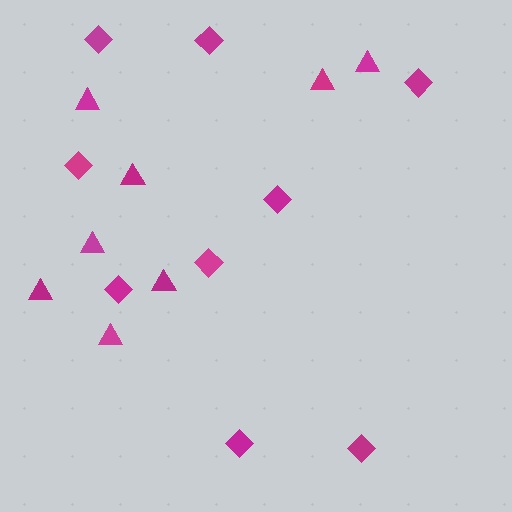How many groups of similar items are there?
There are 2 groups: one group of diamonds (9) and one group of triangles (8).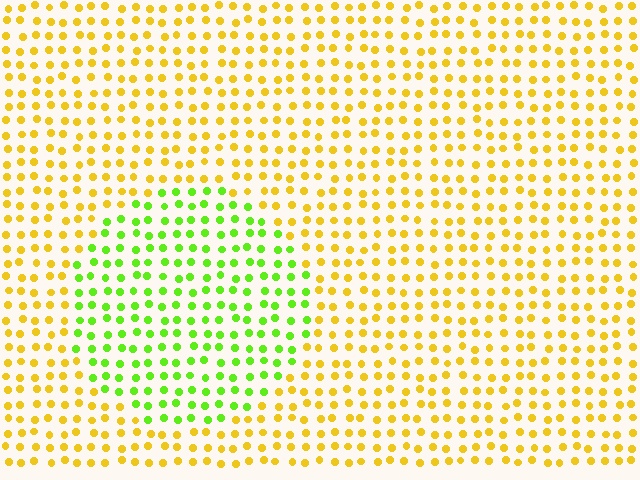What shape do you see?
I see a circle.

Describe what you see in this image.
The image is filled with small yellow elements in a uniform arrangement. A circle-shaped region is visible where the elements are tinted to a slightly different hue, forming a subtle color boundary.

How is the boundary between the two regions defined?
The boundary is defined purely by a slight shift in hue (about 52 degrees). Spacing, size, and orientation are identical on both sides.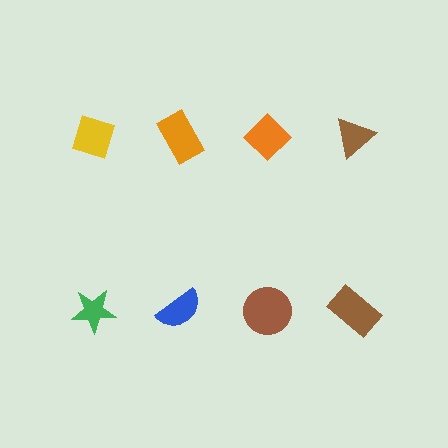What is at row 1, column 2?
An orange rectangle.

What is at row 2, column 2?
A blue semicircle.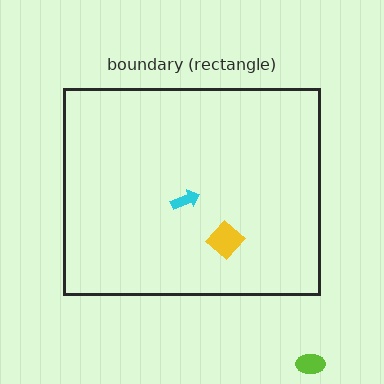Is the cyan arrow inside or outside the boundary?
Inside.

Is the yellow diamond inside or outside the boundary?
Inside.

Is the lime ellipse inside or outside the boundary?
Outside.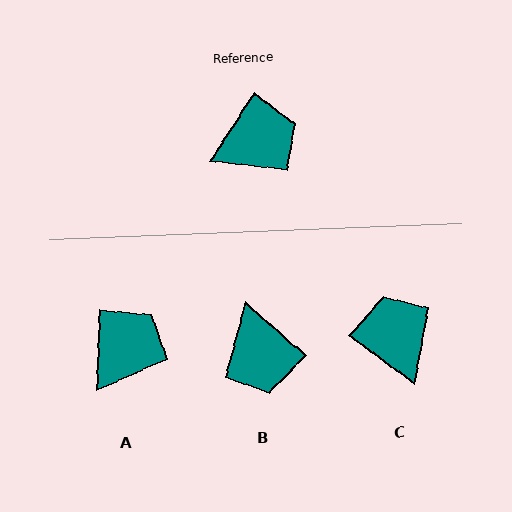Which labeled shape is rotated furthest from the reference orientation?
B, about 98 degrees away.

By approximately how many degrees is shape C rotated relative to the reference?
Approximately 86 degrees counter-clockwise.